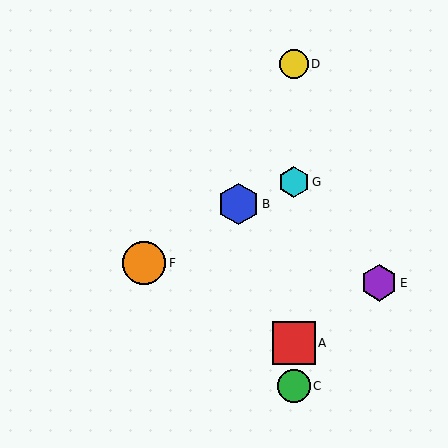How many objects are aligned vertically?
4 objects (A, C, D, G) are aligned vertically.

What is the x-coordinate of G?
Object G is at x≈294.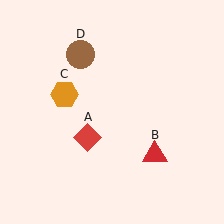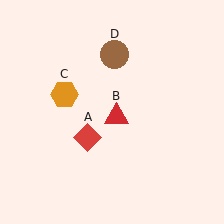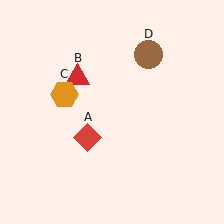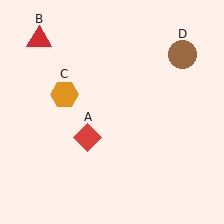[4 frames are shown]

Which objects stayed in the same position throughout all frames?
Red diamond (object A) and orange hexagon (object C) remained stationary.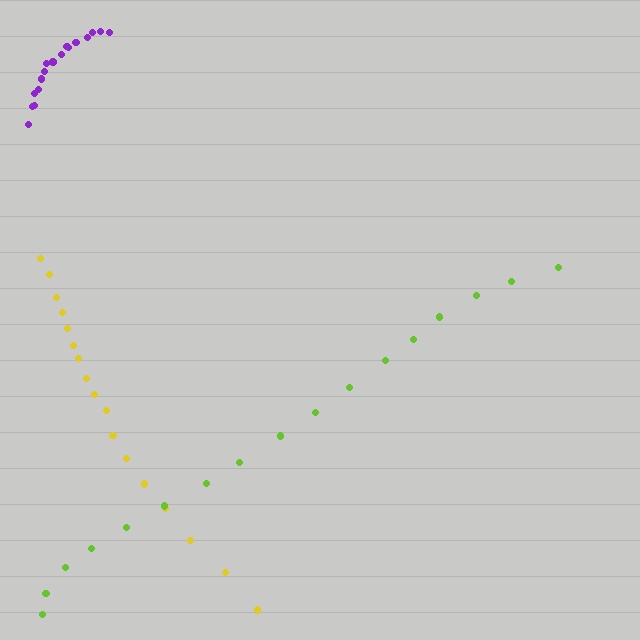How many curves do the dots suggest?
There are 3 distinct paths.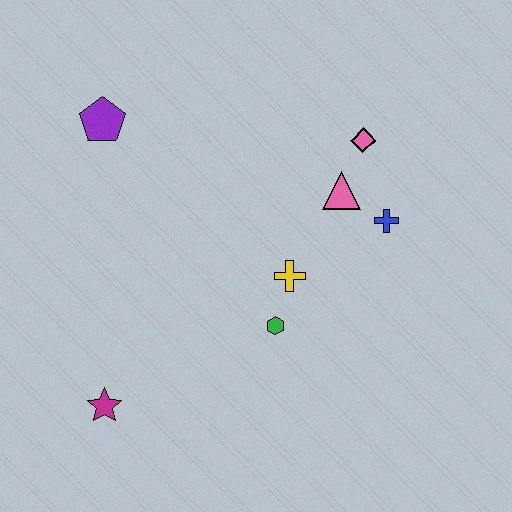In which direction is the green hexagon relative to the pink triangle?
The green hexagon is below the pink triangle.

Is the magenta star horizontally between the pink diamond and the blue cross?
No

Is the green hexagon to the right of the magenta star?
Yes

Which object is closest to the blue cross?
The pink triangle is closest to the blue cross.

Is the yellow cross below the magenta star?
No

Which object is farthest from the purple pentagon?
The blue cross is farthest from the purple pentagon.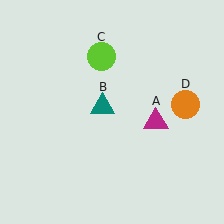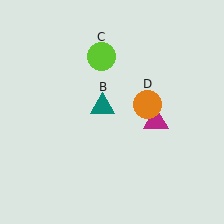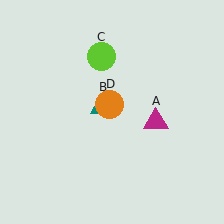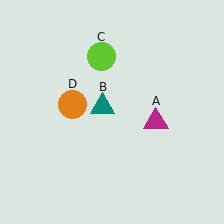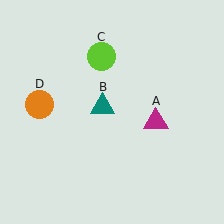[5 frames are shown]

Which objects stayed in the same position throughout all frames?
Magenta triangle (object A) and teal triangle (object B) and lime circle (object C) remained stationary.